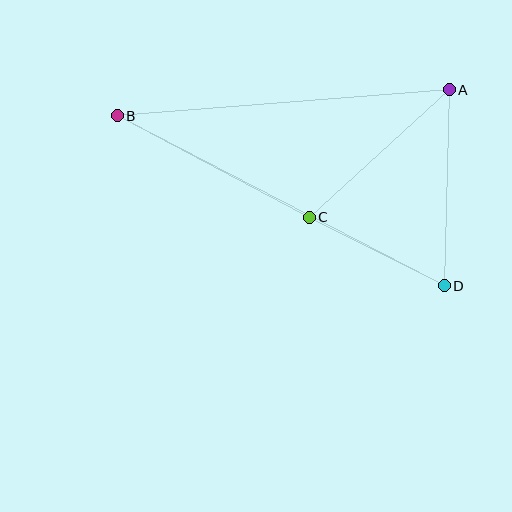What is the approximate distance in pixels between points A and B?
The distance between A and B is approximately 333 pixels.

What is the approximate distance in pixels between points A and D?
The distance between A and D is approximately 196 pixels.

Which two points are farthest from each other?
Points B and D are farthest from each other.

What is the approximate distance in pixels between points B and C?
The distance between B and C is approximately 217 pixels.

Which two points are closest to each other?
Points C and D are closest to each other.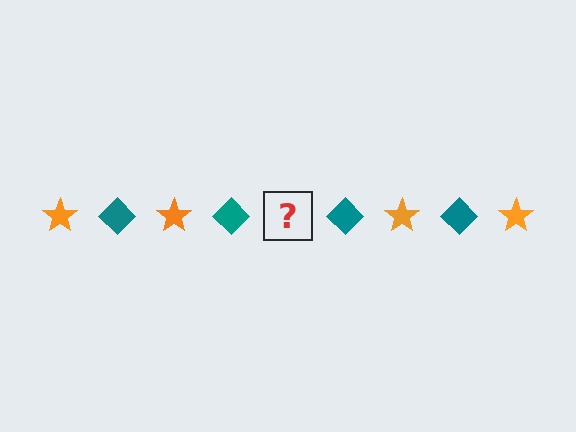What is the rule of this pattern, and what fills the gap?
The rule is that the pattern alternates between orange star and teal diamond. The gap should be filled with an orange star.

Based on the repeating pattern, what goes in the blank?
The blank should be an orange star.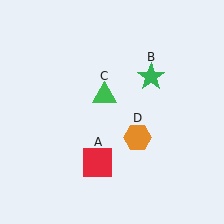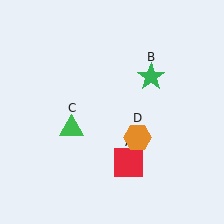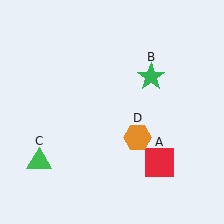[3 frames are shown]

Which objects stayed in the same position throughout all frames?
Green star (object B) and orange hexagon (object D) remained stationary.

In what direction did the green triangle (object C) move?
The green triangle (object C) moved down and to the left.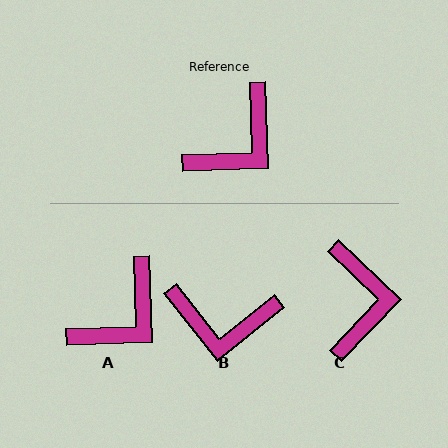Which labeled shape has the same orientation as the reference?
A.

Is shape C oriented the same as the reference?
No, it is off by about 44 degrees.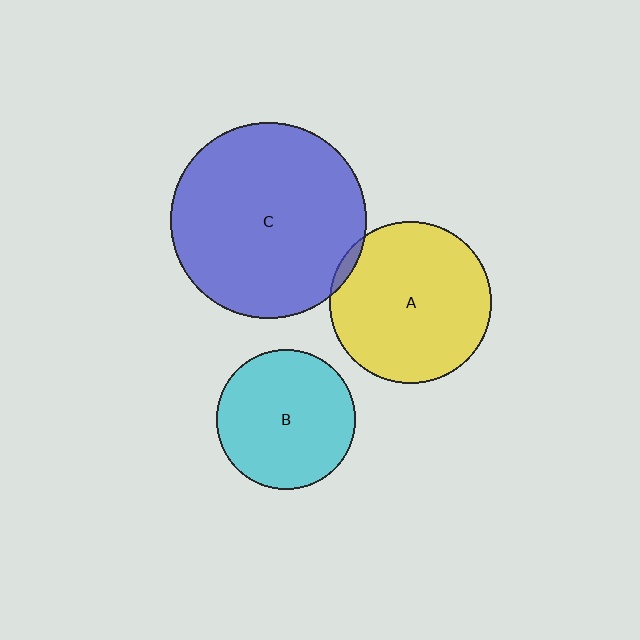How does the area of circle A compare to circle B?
Approximately 1.3 times.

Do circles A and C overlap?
Yes.